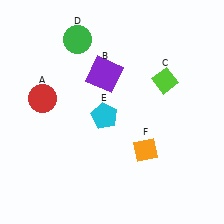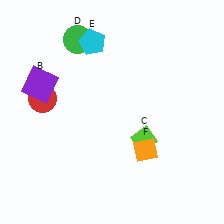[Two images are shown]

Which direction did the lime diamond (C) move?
The lime diamond (C) moved down.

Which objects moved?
The objects that moved are: the purple square (B), the lime diamond (C), the cyan pentagon (E).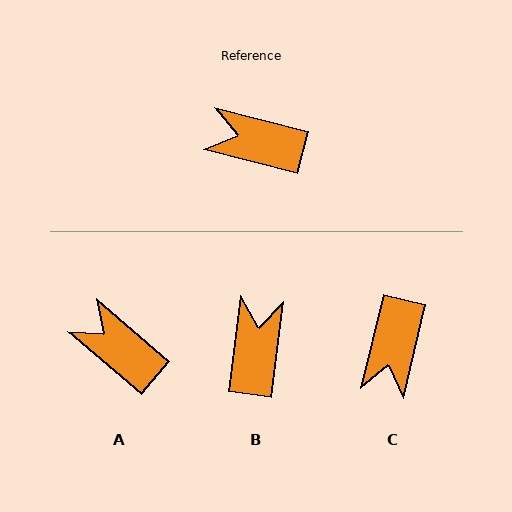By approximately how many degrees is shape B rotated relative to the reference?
Approximately 83 degrees clockwise.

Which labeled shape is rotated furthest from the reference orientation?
C, about 91 degrees away.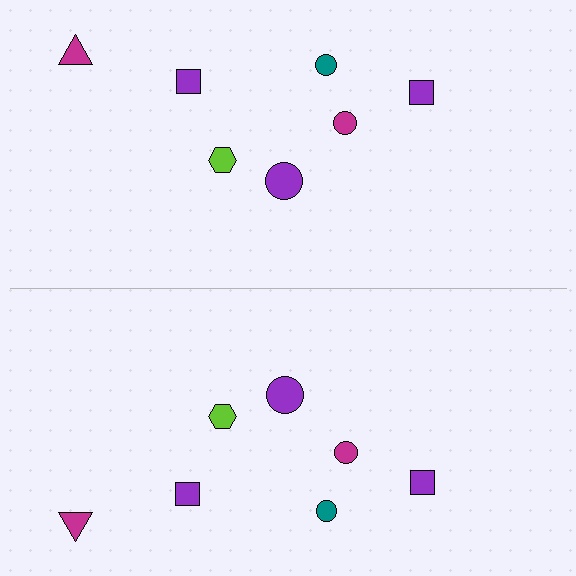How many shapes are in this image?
There are 14 shapes in this image.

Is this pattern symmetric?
Yes, this pattern has bilateral (reflection) symmetry.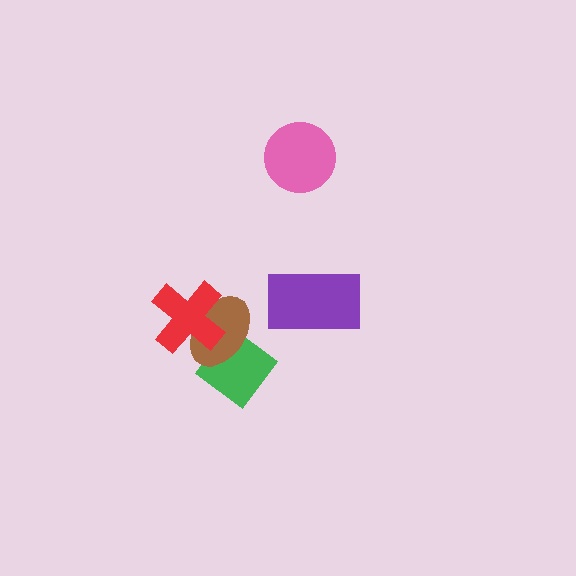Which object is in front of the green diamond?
The brown ellipse is in front of the green diamond.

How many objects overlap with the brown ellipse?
2 objects overlap with the brown ellipse.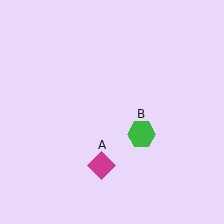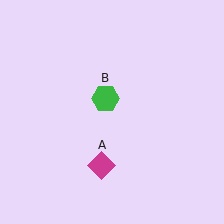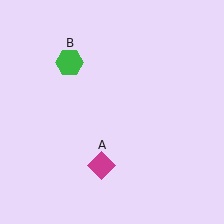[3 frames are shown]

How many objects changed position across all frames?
1 object changed position: green hexagon (object B).